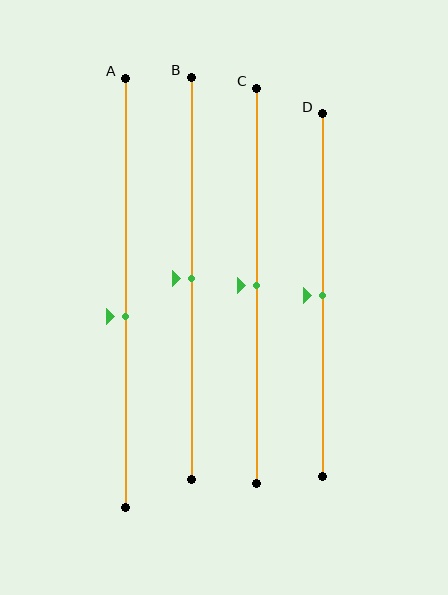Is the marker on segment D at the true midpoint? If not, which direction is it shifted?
Yes, the marker on segment D is at the true midpoint.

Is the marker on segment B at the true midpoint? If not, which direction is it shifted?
Yes, the marker on segment B is at the true midpoint.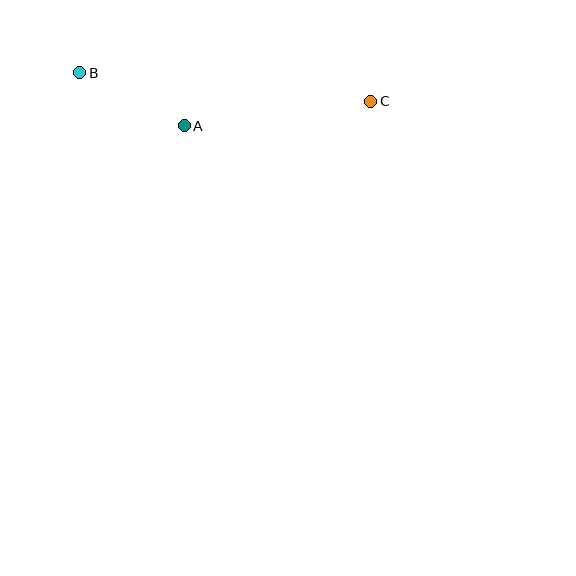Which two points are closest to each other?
Points A and B are closest to each other.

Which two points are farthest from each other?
Points B and C are farthest from each other.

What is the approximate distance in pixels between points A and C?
The distance between A and C is approximately 188 pixels.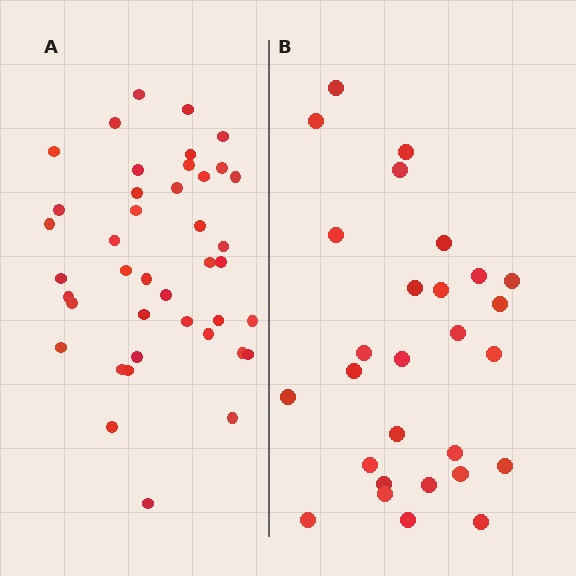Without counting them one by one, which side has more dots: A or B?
Region A (the left region) has more dots.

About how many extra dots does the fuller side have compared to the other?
Region A has approximately 15 more dots than region B.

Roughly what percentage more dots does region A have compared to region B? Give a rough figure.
About 45% more.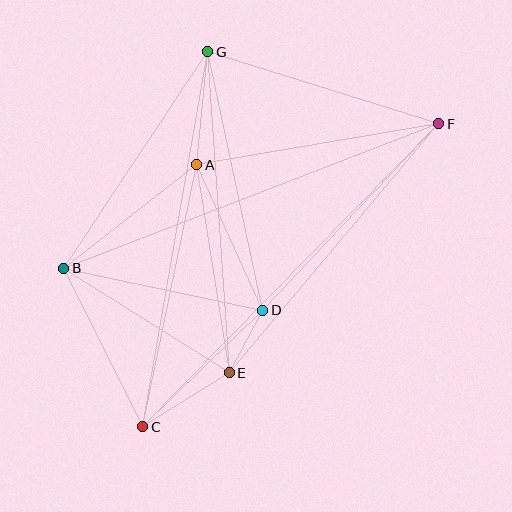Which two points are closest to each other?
Points D and E are closest to each other.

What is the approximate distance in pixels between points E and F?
The distance between E and F is approximately 325 pixels.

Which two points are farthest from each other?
Points C and F are farthest from each other.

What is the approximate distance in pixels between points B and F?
The distance between B and F is approximately 402 pixels.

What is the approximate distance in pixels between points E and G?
The distance between E and G is approximately 322 pixels.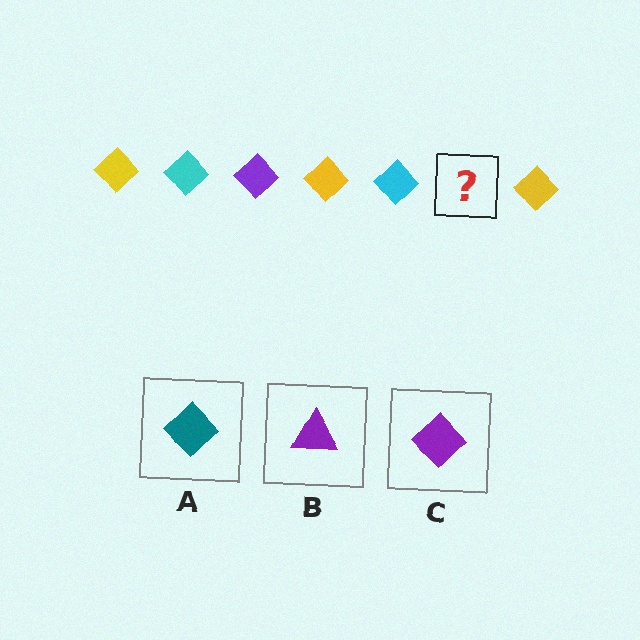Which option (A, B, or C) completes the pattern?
C.